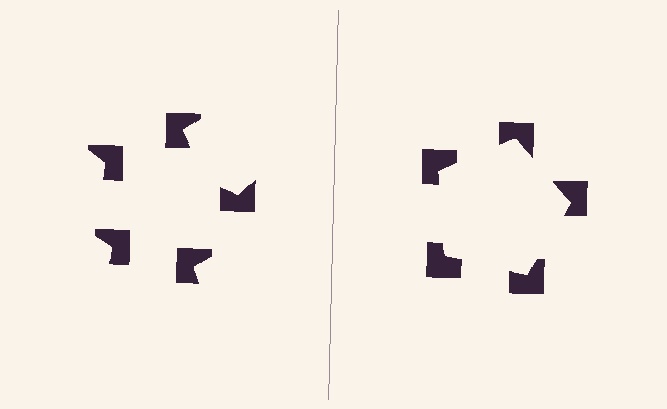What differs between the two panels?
The notched squares are positioned identically on both sides; only the wedge orientations differ. On the right they align to a pentagon; on the left they are misaligned.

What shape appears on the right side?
An illusory pentagon.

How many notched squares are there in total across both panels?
10 — 5 on each side.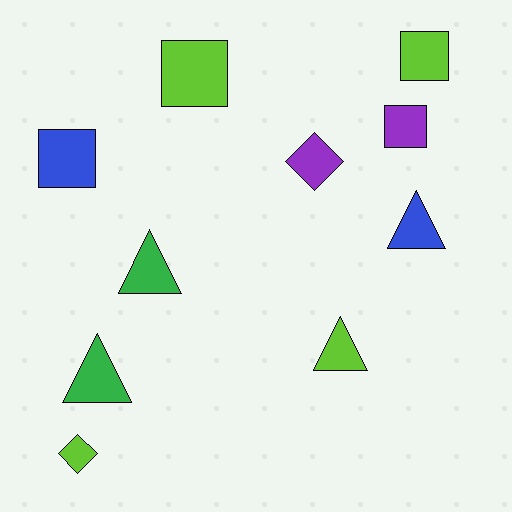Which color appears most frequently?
Lime, with 4 objects.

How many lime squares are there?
There are 2 lime squares.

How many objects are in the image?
There are 10 objects.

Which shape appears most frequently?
Triangle, with 4 objects.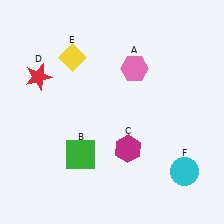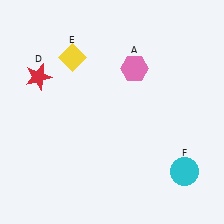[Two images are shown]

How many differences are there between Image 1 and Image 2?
There are 2 differences between the two images.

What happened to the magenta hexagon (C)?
The magenta hexagon (C) was removed in Image 2. It was in the bottom-right area of Image 1.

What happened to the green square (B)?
The green square (B) was removed in Image 2. It was in the bottom-left area of Image 1.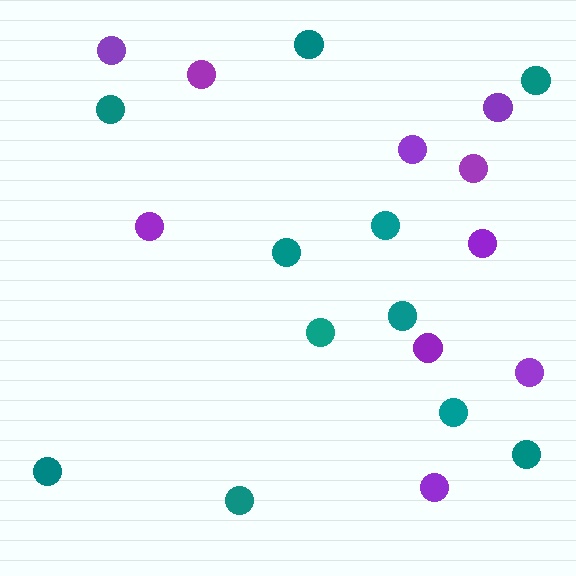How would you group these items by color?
There are 2 groups: one group of purple circles (10) and one group of teal circles (11).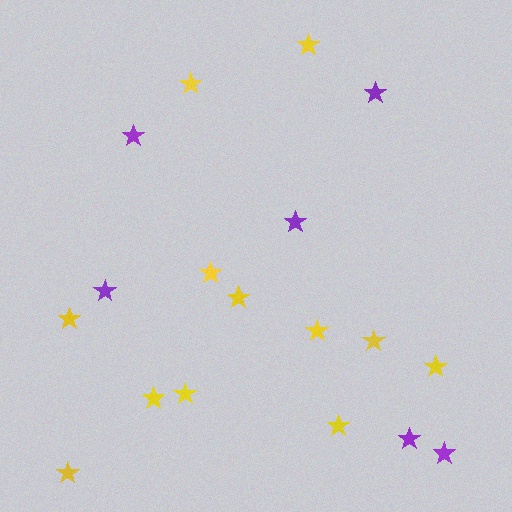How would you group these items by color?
There are 2 groups: one group of purple stars (6) and one group of yellow stars (12).